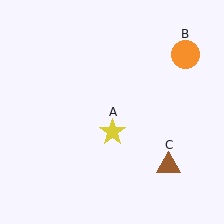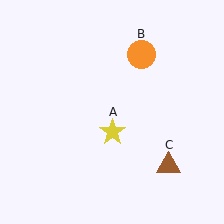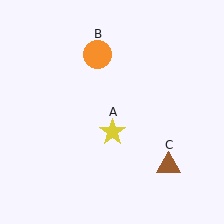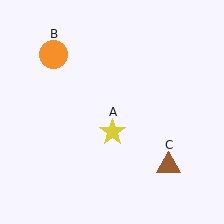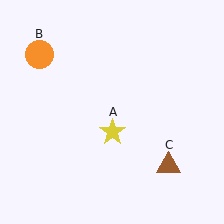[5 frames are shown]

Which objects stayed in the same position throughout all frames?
Yellow star (object A) and brown triangle (object C) remained stationary.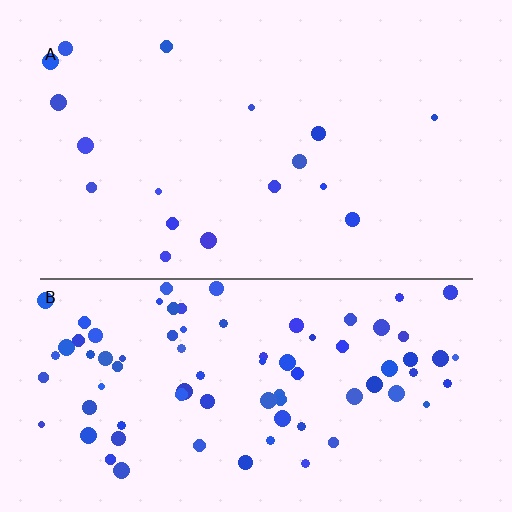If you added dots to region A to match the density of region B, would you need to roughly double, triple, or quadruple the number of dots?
Approximately quadruple.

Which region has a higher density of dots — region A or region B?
B (the bottom).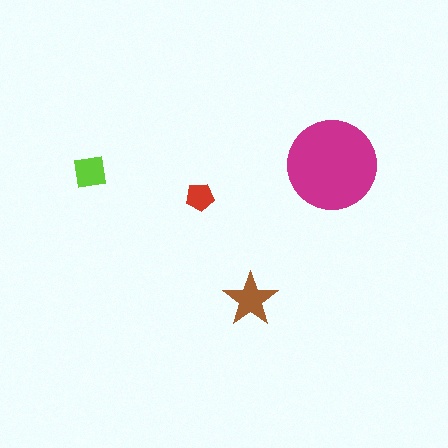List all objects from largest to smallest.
The magenta circle, the brown star, the lime square, the red pentagon.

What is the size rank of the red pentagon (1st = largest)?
4th.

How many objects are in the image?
There are 4 objects in the image.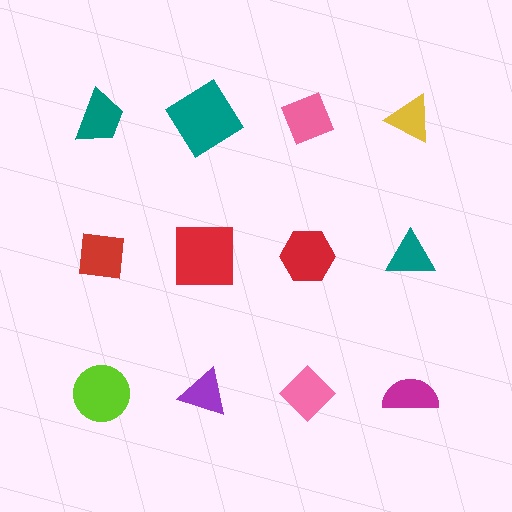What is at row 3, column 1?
A lime circle.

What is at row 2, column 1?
A red square.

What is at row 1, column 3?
A pink diamond.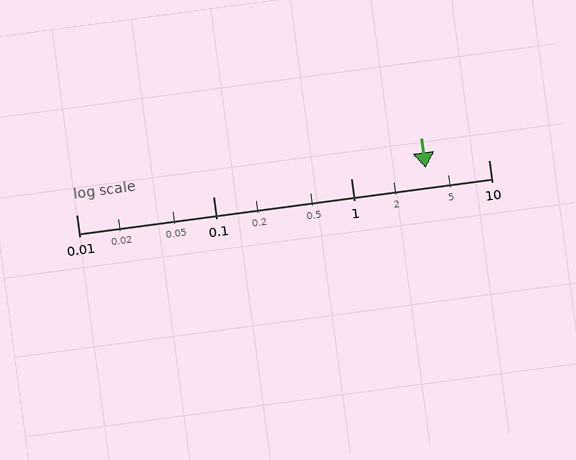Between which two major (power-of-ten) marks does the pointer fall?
The pointer is between 1 and 10.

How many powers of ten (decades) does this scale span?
The scale spans 3 decades, from 0.01 to 10.